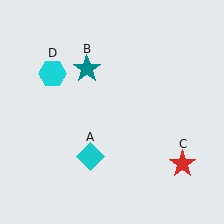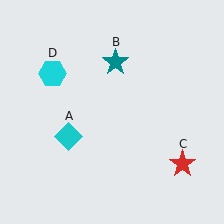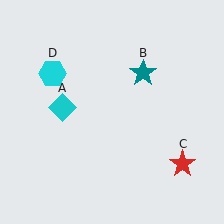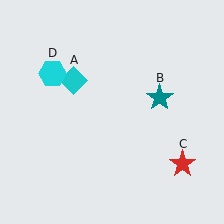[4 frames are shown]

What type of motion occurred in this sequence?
The cyan diamond (object A), teal star (object B) rotated clockwise around the center of the scene.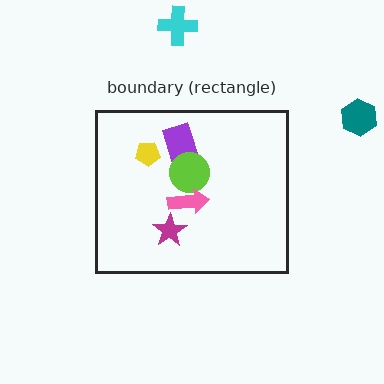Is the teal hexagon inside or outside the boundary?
Outside.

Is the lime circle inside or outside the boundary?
Inside.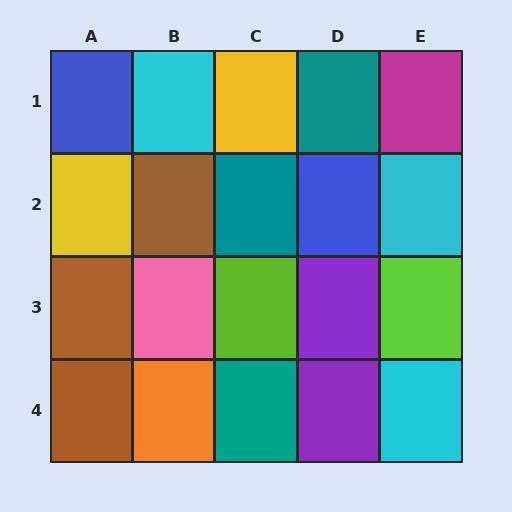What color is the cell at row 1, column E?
Magenta.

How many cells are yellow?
2 cells are yellow.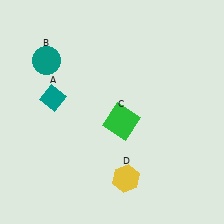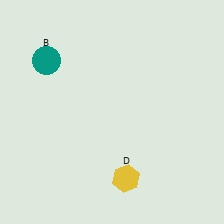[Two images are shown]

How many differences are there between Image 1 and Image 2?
There are 2 differences between the two images.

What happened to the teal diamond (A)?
The teal diamond (A) was removed in Image 2. It was in the top-left area of Image 1.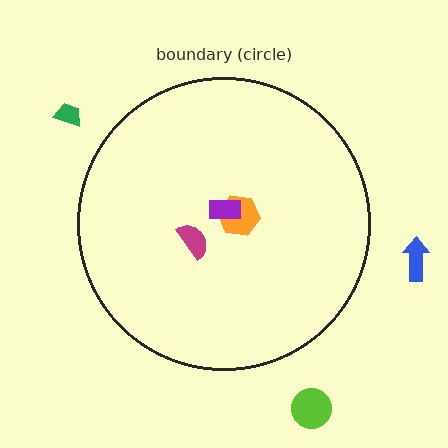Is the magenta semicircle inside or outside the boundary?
Inside.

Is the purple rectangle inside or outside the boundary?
Inside.